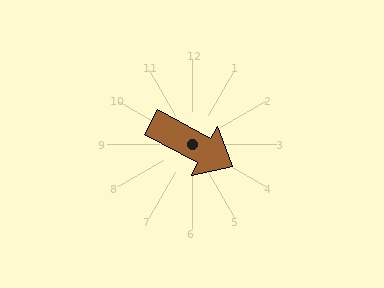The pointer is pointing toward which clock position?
Roughly 4 o'clock.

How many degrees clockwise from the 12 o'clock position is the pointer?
Approximately 118 degrees.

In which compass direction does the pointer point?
Southeast.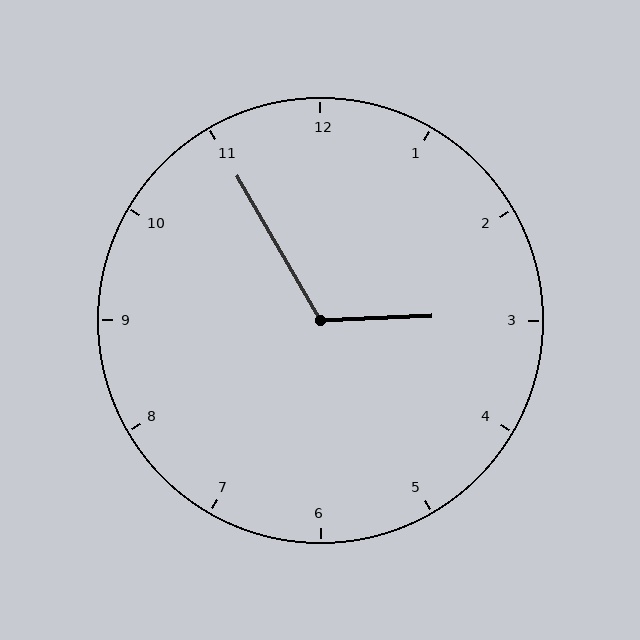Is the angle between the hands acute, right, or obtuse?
It is obtuse.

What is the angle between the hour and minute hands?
Approximately 118 degrees.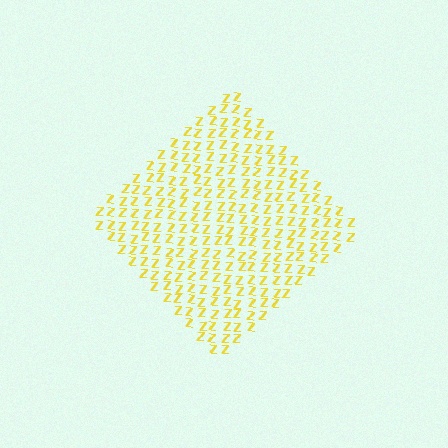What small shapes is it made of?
It is made of small letter Z's.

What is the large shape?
The large shape is a diamond.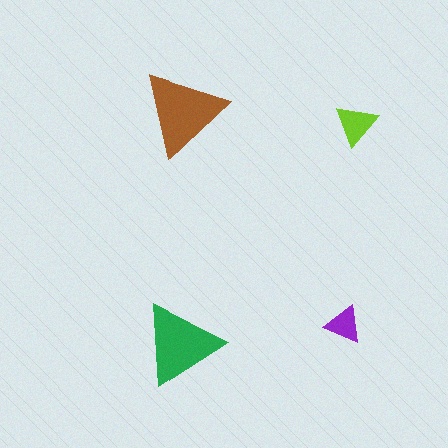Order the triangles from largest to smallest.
the brown one, the green one, the lime one, the purple one.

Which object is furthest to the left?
The green triangle is leftmost.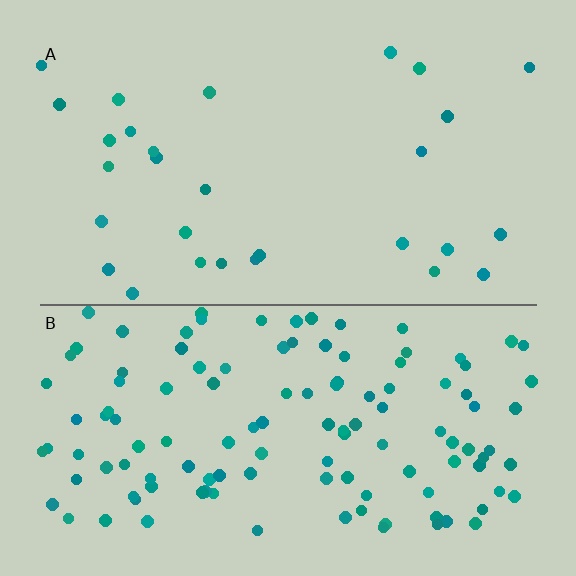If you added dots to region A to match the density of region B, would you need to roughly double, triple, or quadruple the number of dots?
Approximately quadruple.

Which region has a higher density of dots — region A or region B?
B (the bottom).